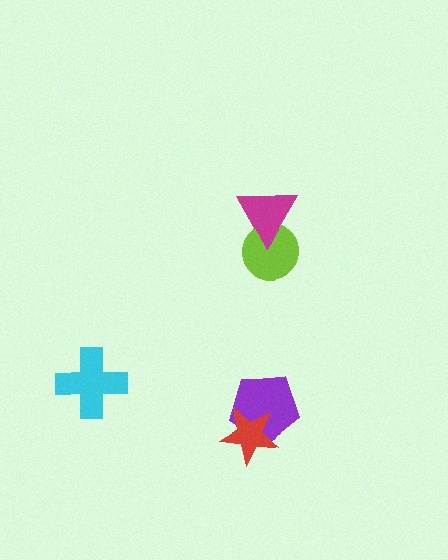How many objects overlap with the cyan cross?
0 objects overlap with the cyan cross.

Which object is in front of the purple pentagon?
The red star is in front of the purple pentagon.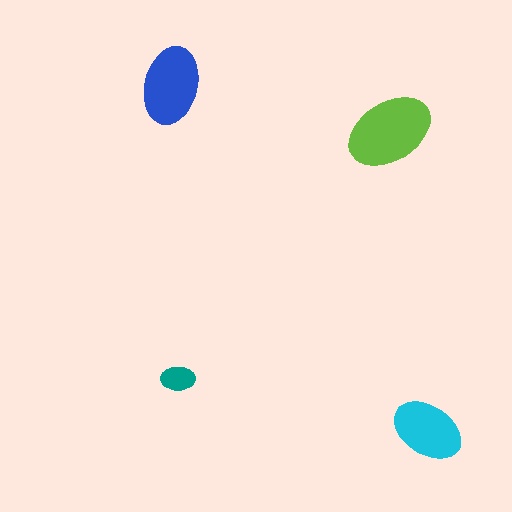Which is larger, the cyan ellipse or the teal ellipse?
The cyan one.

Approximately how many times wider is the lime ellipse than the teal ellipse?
About 2.5 times wider.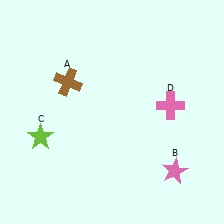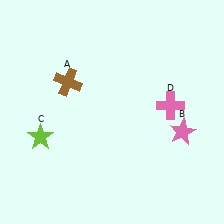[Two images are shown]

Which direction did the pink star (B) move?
The pink star (B) moved up.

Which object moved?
The pink star (B) moved up.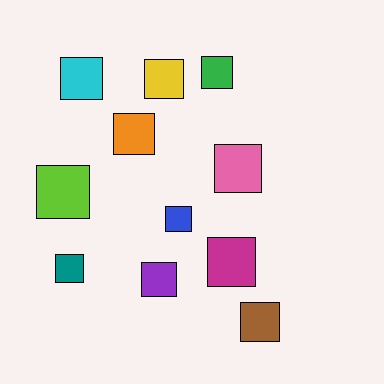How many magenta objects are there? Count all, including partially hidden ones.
There is 1 magenta object.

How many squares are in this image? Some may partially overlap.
There are 11 squares.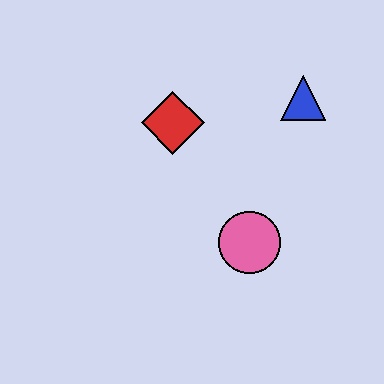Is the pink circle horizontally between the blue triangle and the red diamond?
Yes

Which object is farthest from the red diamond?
The pink circle is farthest from the red diamond.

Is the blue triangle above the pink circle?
Yes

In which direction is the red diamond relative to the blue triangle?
The red diamond is to the left of the blue triangle.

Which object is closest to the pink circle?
The red diamond is closest to the pink circle.